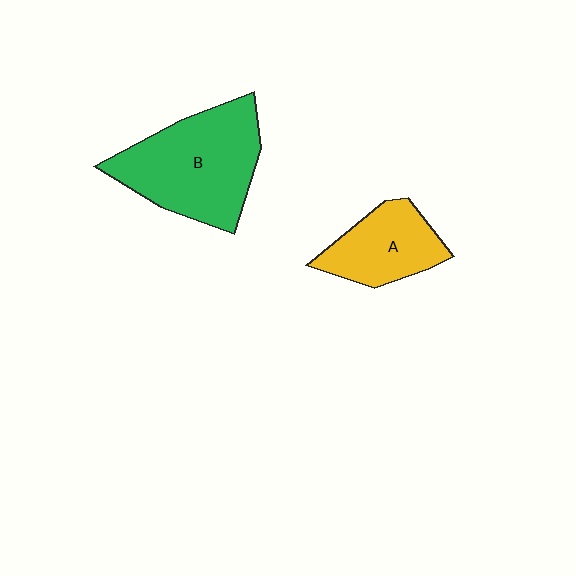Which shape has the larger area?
Shape B (green).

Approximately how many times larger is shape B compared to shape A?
Approximately 1.7 times.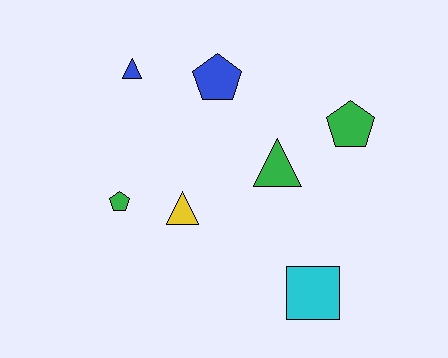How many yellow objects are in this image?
There is 1 yellow object.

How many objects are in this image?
There are 7 objects.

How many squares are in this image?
There is 1 square.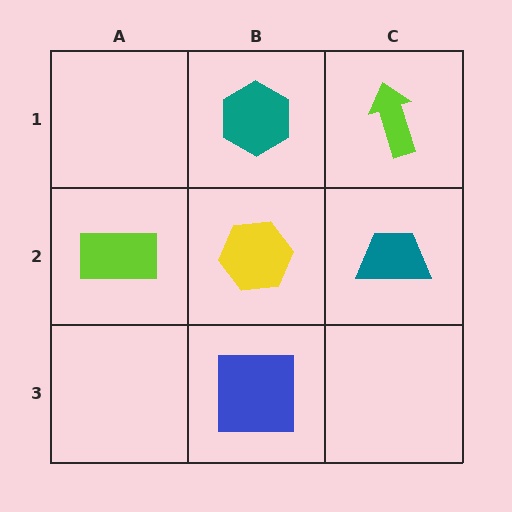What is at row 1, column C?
A lime arrow.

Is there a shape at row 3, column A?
No, that cell is empty.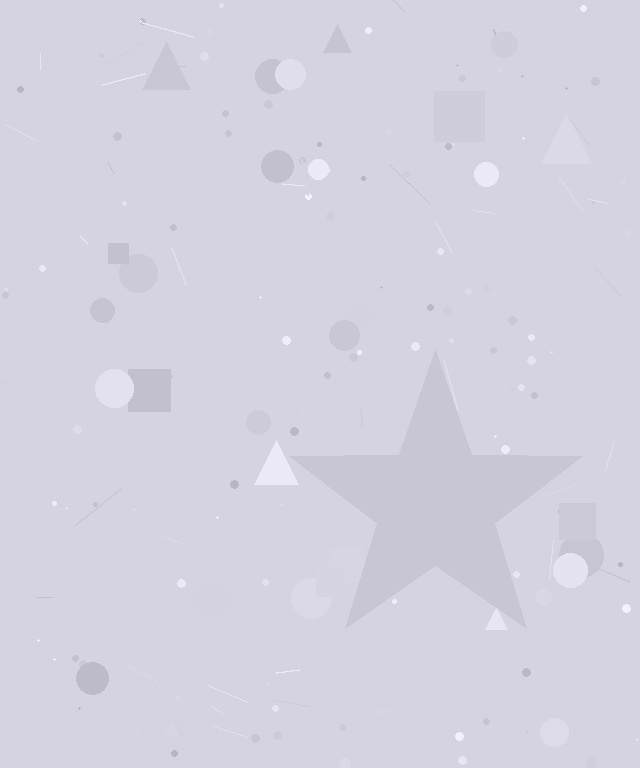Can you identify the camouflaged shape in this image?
The camouflaged shape is a star.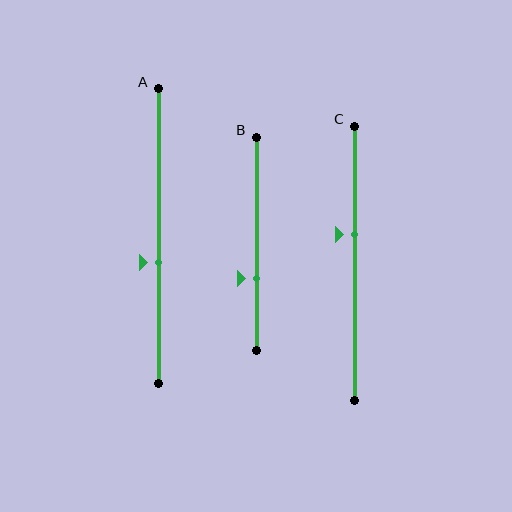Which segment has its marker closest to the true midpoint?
Segment A has its marker closest to the true midpoint.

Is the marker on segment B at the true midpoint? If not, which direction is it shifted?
No, the marker on segment B is shifted downward by about 16% of the segment length.